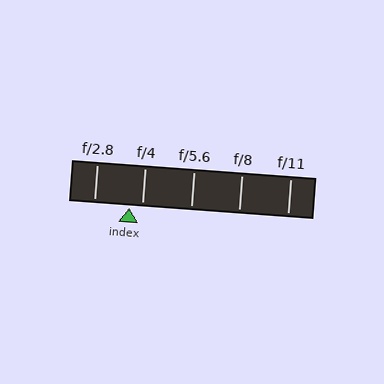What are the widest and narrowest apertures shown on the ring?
The widest aperture shown is f/2.8 and the narrowest is f/11.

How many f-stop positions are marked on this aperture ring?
There are 5 f-stop positions marked.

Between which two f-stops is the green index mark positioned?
The index mark is between f/2.8 and f/4.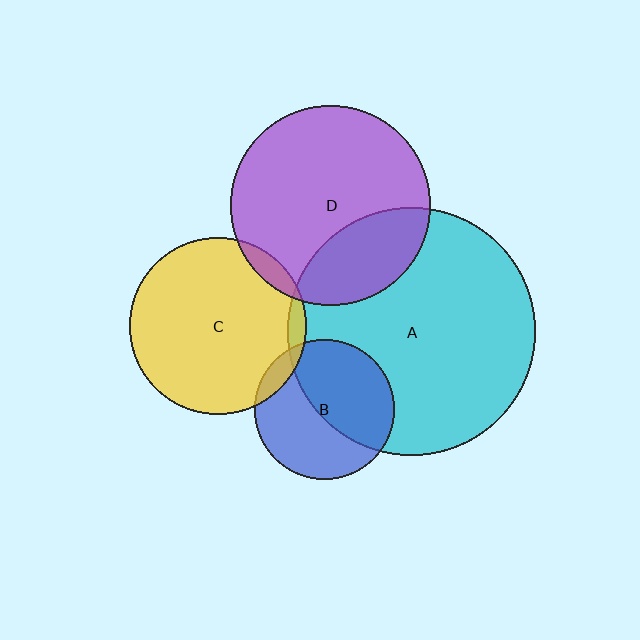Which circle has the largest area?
Circle A (cyan).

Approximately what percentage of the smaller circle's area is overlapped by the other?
Approximately 10%.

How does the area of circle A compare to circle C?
Approximately 2.0 times.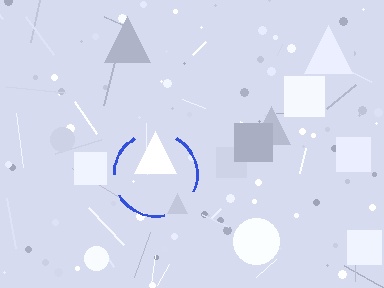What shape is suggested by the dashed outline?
The dashed outline suggests a circle.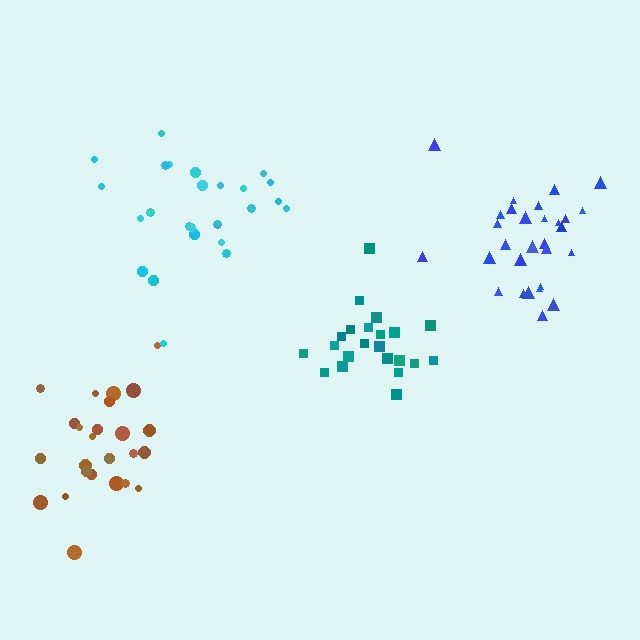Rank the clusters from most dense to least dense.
teal, blue, brown, cyan.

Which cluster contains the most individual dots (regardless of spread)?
Blue (29).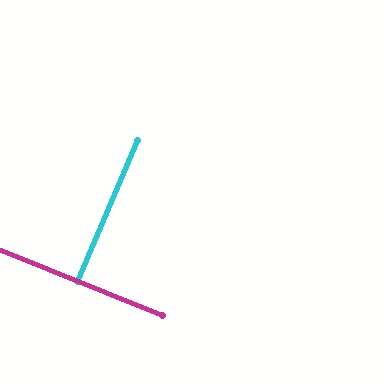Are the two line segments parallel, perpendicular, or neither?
Perpendicular — they meet at approximately 89°.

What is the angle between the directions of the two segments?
Approximately 89 degrees.